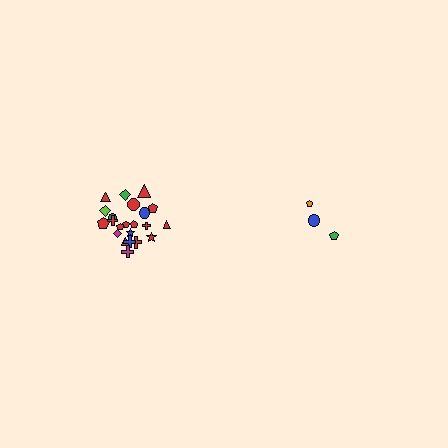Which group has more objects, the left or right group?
The left group.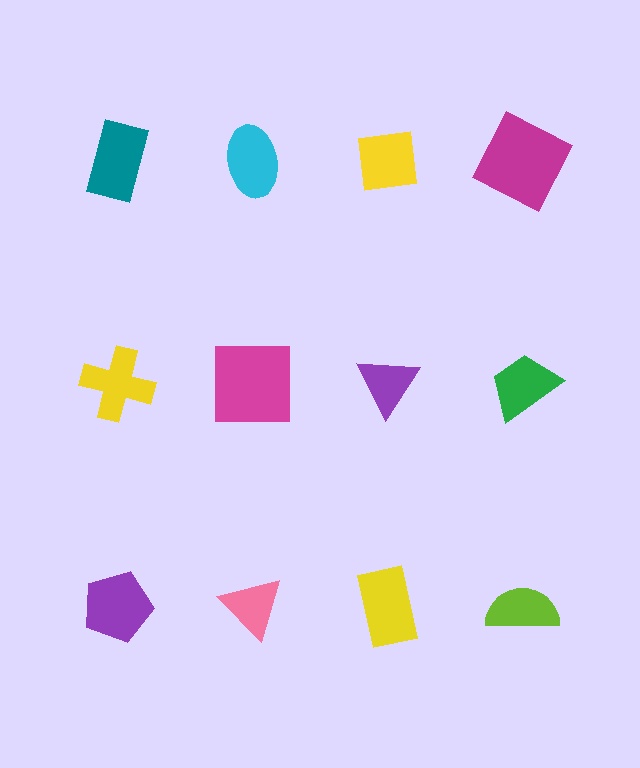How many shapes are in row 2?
4 shapes.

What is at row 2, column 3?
A purple triangle.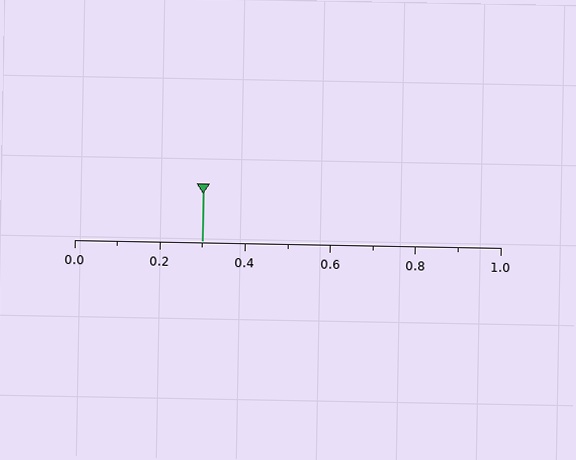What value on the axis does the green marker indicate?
The marker indicates approximately 0.3.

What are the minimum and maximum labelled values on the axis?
The axis runs from 0.0 to 1.0.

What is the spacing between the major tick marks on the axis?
The major ticks are spaced 0.2 apart.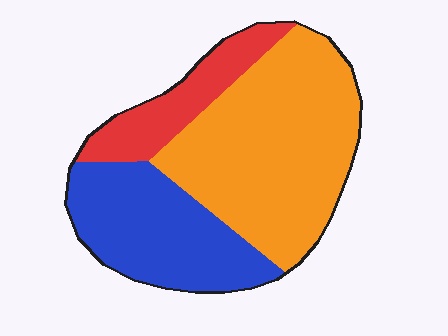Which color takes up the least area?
Red, at roughly 15%.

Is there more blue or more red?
Blue.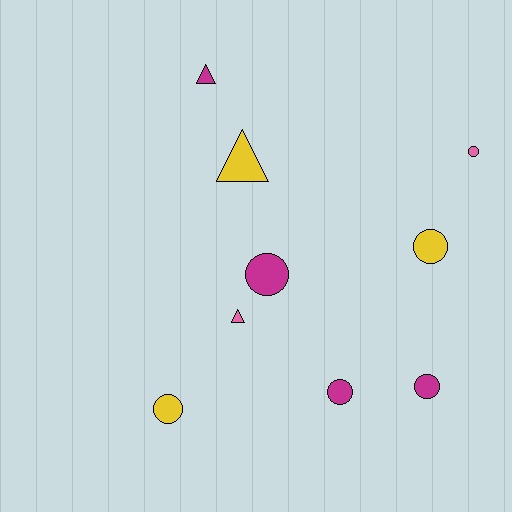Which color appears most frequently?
Magenta, with 4 objects.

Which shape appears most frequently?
Circle, with 6 objects.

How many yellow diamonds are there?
There are no yellow diamonds.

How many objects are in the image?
There are 9 objects.